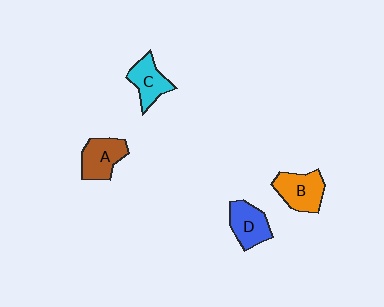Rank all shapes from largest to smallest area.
From largest to smallest: B (orange), A (brown), D (blue), C (cyan).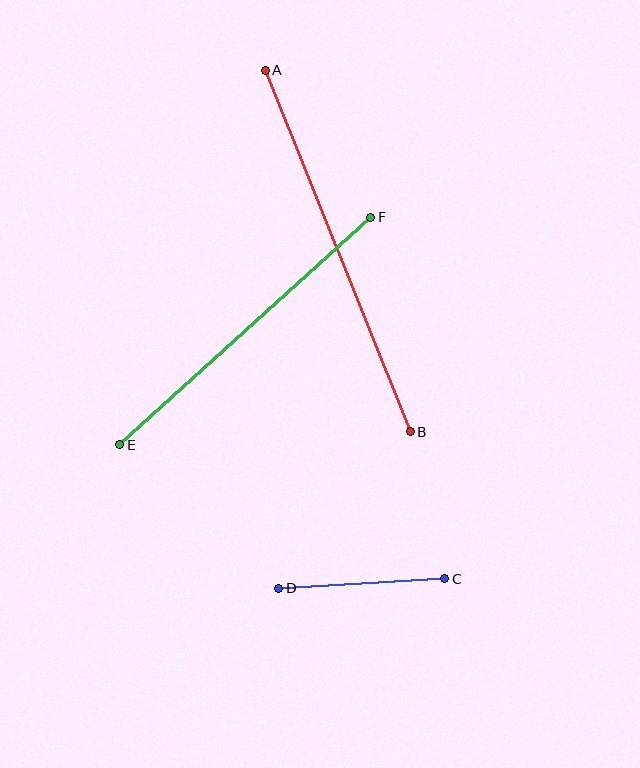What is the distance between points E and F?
The distance is approximately 339 pixels.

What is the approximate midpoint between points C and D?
The midpoint is at approximately (362, 584) pixels.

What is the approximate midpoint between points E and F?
The midpoint is at approximately (245, 331) pixels.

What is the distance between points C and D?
The distance is approximately 166 pixels.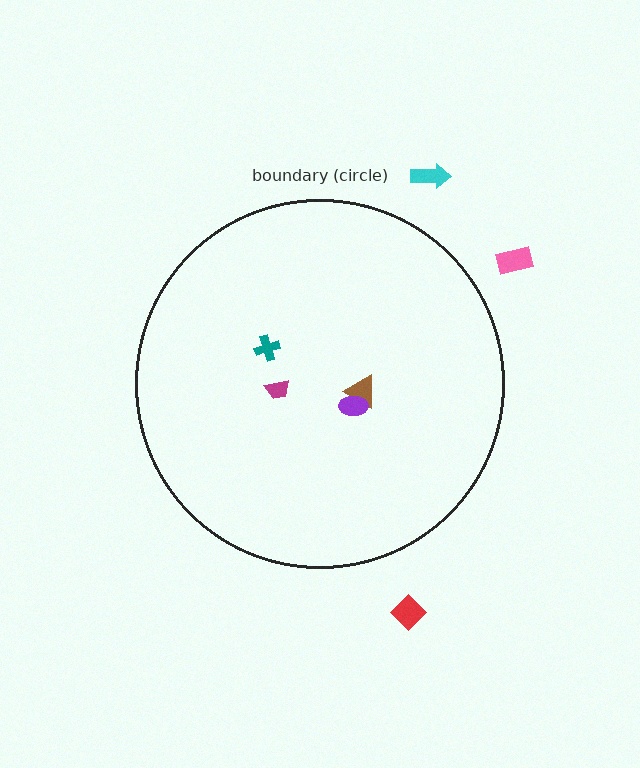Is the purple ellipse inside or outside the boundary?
Inside.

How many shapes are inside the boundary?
4 inside, 3 outside.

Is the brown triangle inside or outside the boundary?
Inside.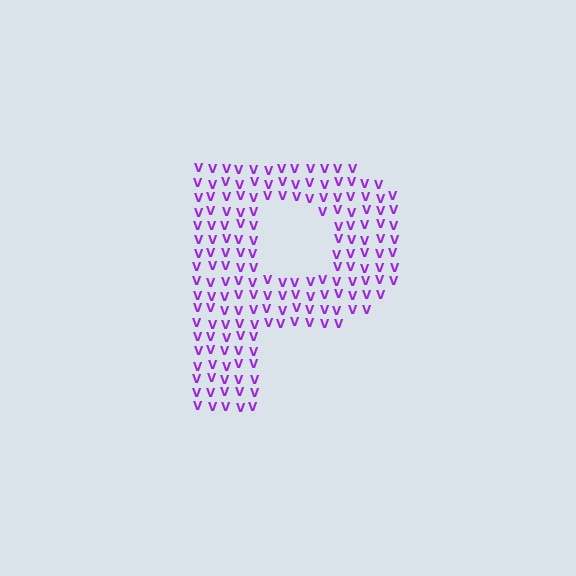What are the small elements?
The small elements are letter V's.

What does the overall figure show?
The overall figure shows the letter P.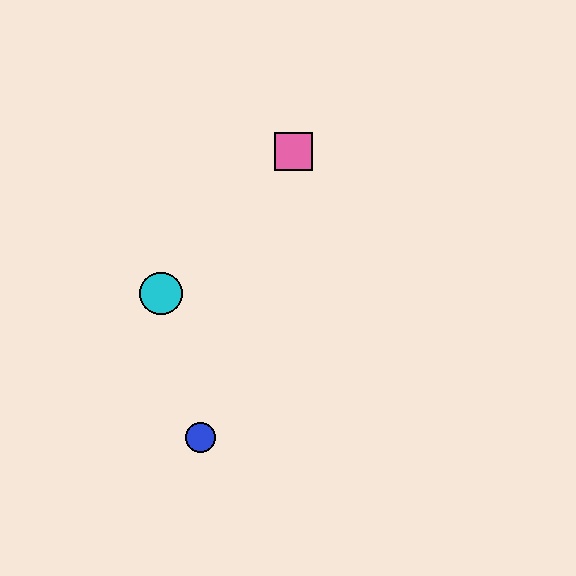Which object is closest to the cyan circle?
The blue circle is closest to the cyan circle.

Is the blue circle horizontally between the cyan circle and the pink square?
Yes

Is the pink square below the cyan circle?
No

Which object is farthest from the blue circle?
The pink square is farthest from the blue circle.